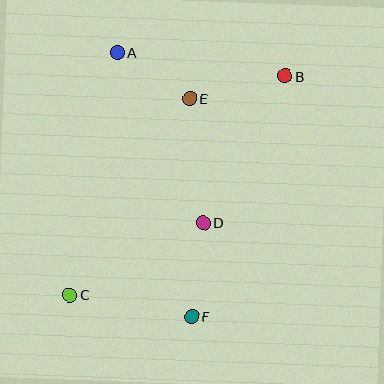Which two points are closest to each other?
Points A and E are closest to each other.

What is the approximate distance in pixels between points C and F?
The distance between C and F is approximately 124 pixels.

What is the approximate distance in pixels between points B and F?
The distance between B and F is approximately 258 pixels.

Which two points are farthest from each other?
Points B and C are farthest from each other.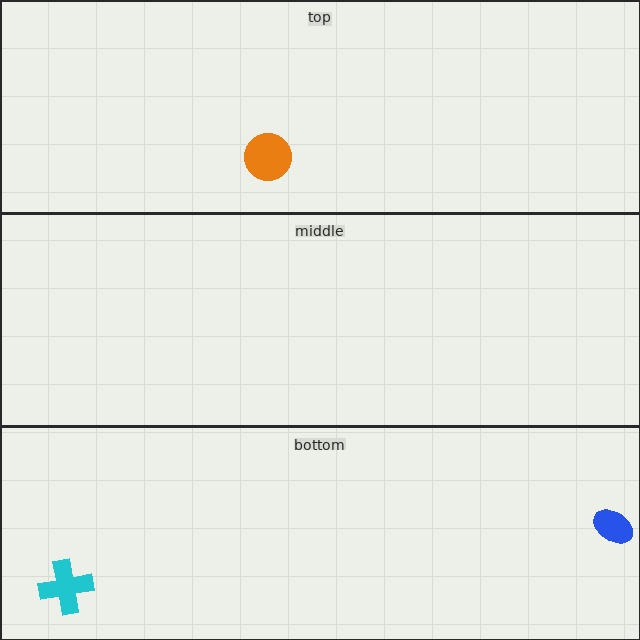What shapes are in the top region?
The orange circle.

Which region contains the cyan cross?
The bottom region.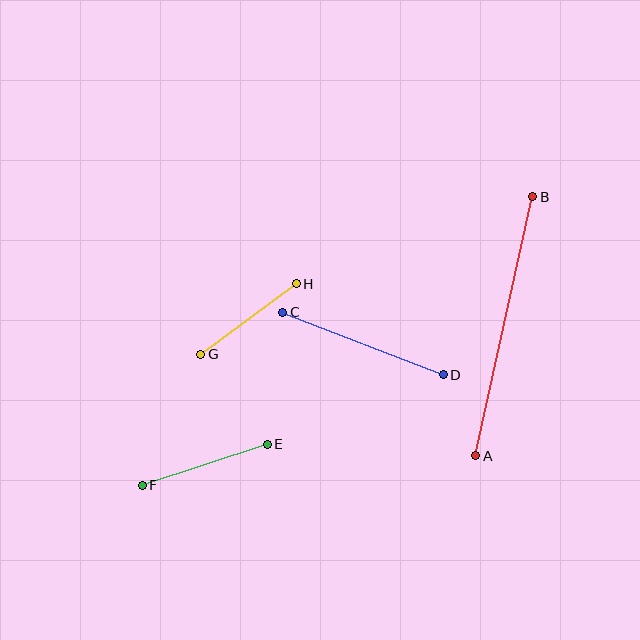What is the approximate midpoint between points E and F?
The midpoint is at approximately (205, 465) pixels.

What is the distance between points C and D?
The distance is approximately 172 pixels.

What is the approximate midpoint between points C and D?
The midpoint is at approximately (363, 344) pixels.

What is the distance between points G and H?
The distance is approximately 118 pixels.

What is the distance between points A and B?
The distance is approximately 265 pixels.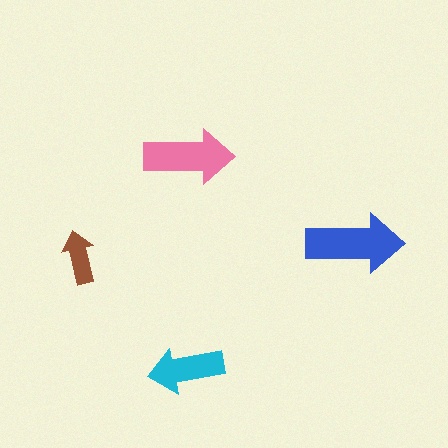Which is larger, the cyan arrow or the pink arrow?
The pink one.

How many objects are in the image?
There are 4 objects in the image.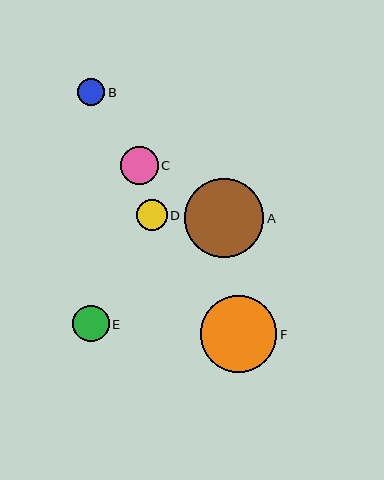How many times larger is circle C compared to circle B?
Circle C is approximately 1.4 times the size of circle B.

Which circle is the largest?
Circle A is the largest with a size of approximately 79 pixels.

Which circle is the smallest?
Circle B is the smallest with a size of approximately 27 pixels.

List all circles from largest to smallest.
From largest to smallest: A, F, C, E, D, B.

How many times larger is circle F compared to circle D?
Circle F is approximately 2.5 times the size of circle D.